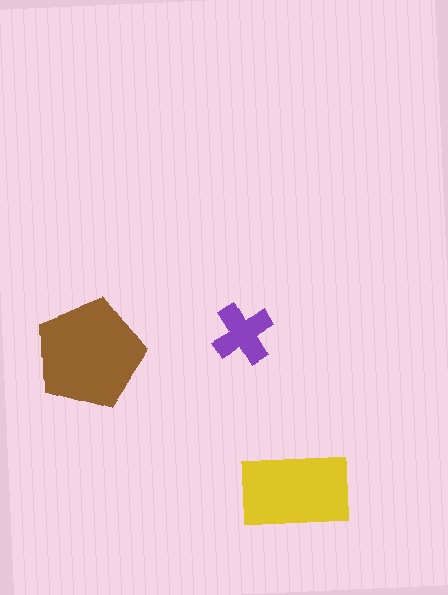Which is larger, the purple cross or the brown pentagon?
The brown pentagon.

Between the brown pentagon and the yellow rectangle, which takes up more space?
The brown pentagon.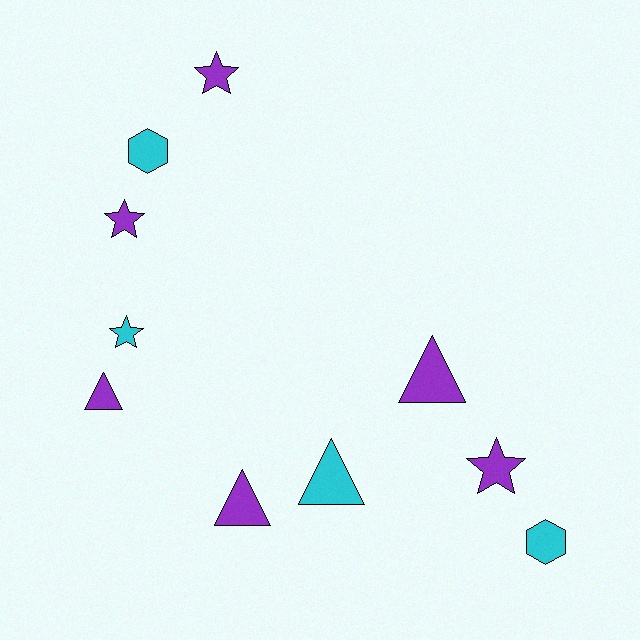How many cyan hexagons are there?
There are 2 cyan hexagons.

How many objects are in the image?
There are 10 objects.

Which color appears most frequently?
Purple, with 6 objects.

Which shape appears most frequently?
Triangle, with 4 objects.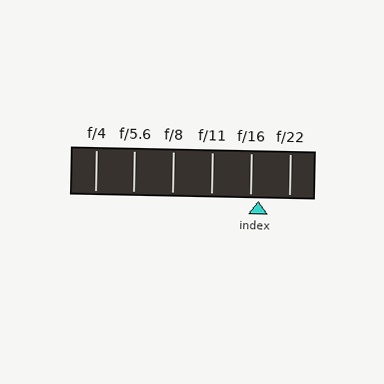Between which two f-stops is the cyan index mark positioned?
The index mark is between f/16 and f/22.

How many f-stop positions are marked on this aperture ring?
There are 6 f-stop positions marked.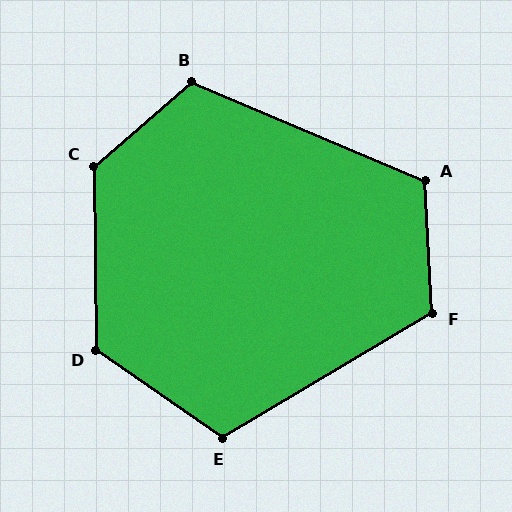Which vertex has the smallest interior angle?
E, at approximately 114 degrees.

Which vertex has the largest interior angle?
C, at approximately 130 degrees.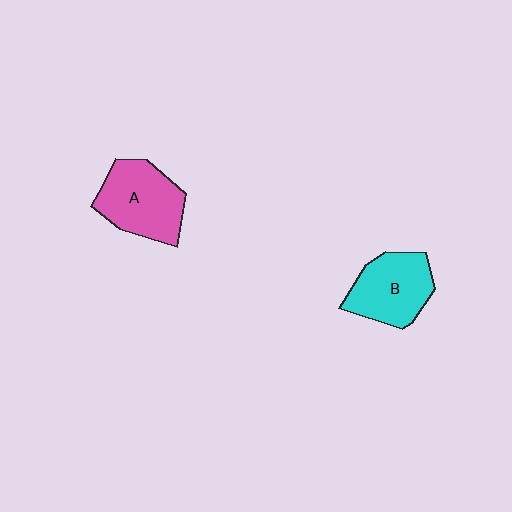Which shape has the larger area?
Shape A (pink).